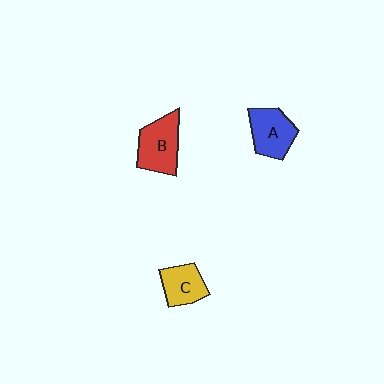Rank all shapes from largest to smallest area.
From largest to smallest: B (red), A (blue), C (yellow).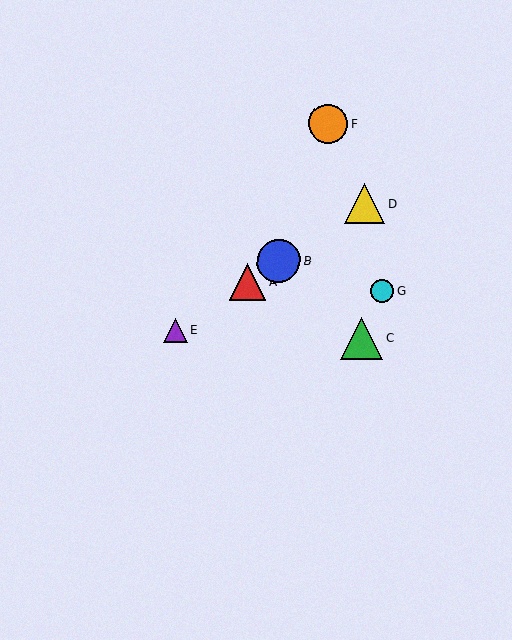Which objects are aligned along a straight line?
Objects A, B, D, E are aligned along a straight line.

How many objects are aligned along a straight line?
4 objects (A, B, D, E) are aligned along a straight line.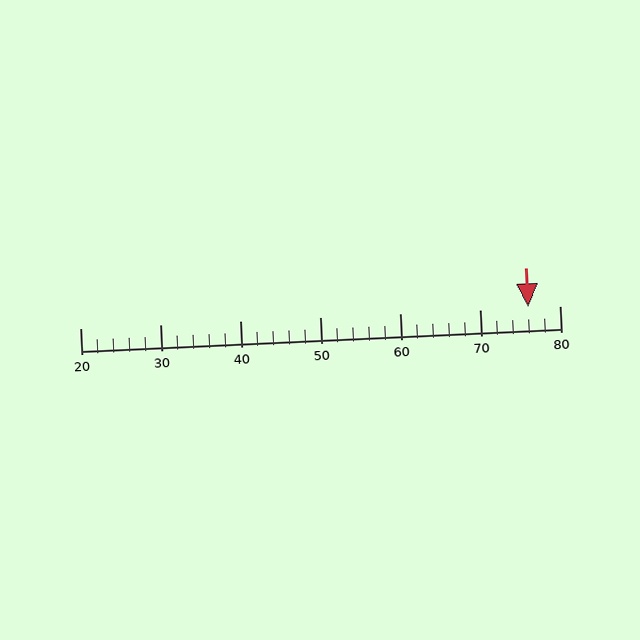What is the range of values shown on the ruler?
The ruler shows values from 20 to 80.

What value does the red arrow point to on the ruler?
The red arrow points to approximately 76.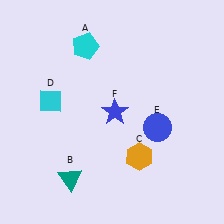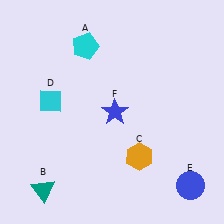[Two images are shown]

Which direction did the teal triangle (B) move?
The teal triangle (B) moved left.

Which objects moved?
The objects that moved are: the teal triangle (B), the blue circle (E).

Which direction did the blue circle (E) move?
The blue circle (E) moved down.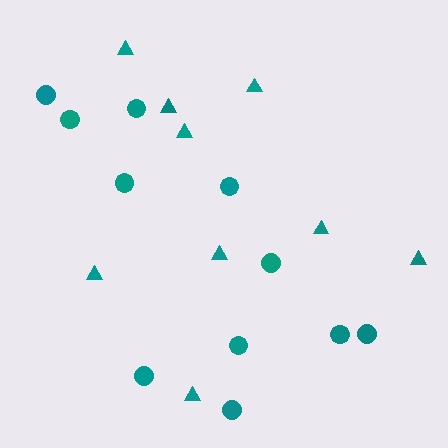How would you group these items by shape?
There are 2 groups: one group of triangles (9) and one group of circles (11).